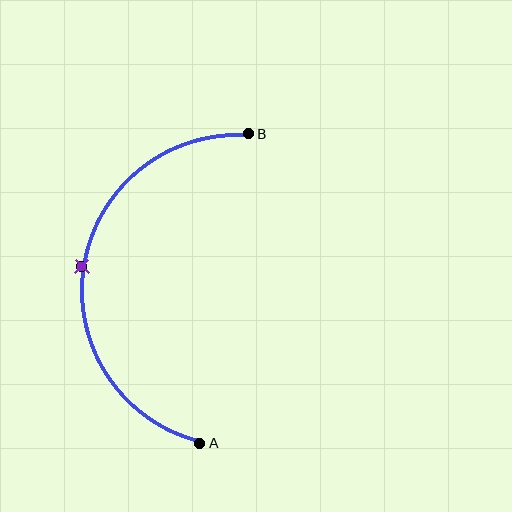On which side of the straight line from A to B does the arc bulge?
The arc bulges to the left of the straight line connecting A and B.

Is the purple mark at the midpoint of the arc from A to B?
Yes. The purple mark lies on the arc at equal arc-length from both A and B — it is the arc midpoint.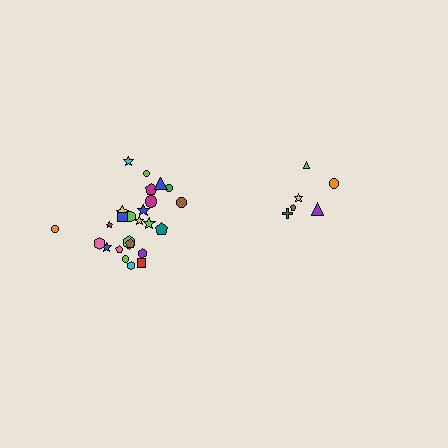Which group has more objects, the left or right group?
The left group.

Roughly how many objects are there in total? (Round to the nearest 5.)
Roughly 30 objects in total.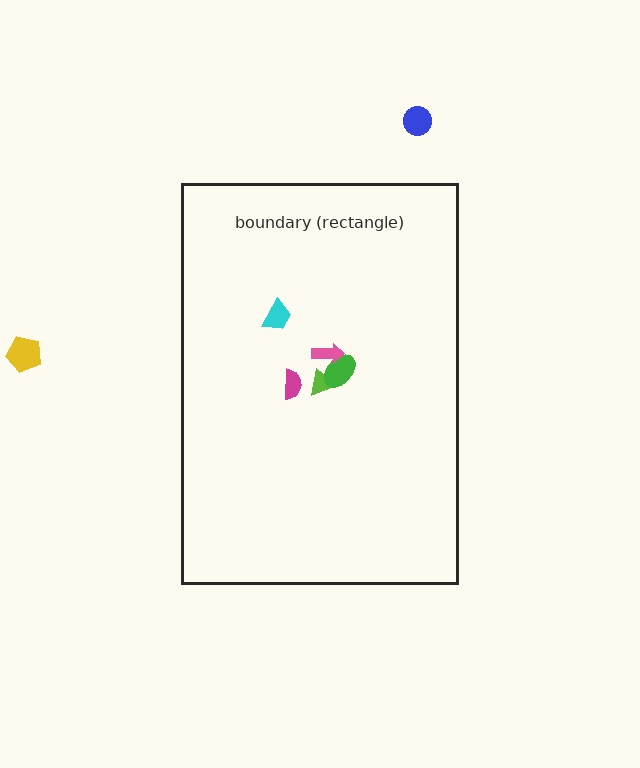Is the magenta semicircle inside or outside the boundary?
Inside.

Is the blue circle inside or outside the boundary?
Outside.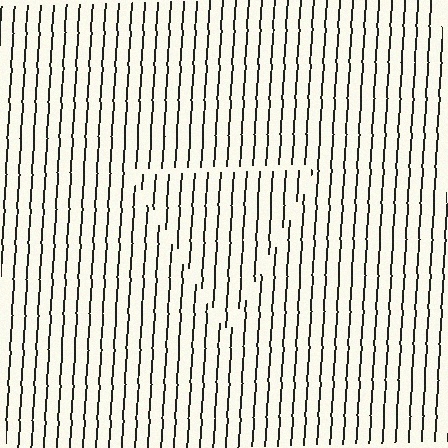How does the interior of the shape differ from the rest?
The interior of the shape contains the same grating, shifted by half a period — the contour is defined by the phase discontinuity where line-ends from the inner and outer gratings abut.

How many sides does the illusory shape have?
3 sides — the line-ends trace a triangle.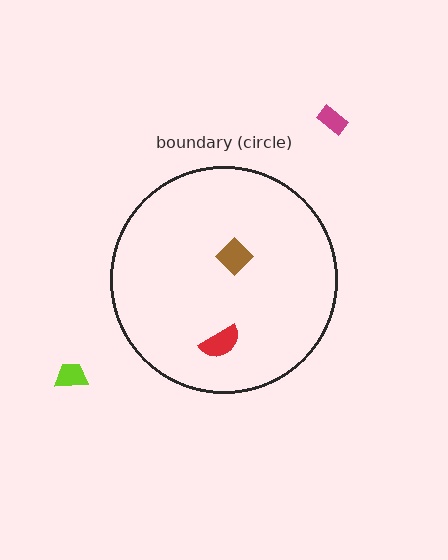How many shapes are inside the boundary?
2 inside, 2 outside.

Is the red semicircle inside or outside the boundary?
Inside.